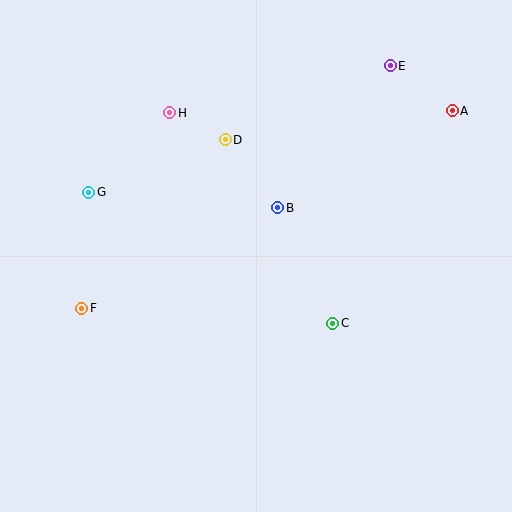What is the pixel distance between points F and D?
The distance between F and D is 221 pixels.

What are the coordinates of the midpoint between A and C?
The midpoint between A and C is at (393, 217).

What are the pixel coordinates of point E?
Point E is at (390, 66).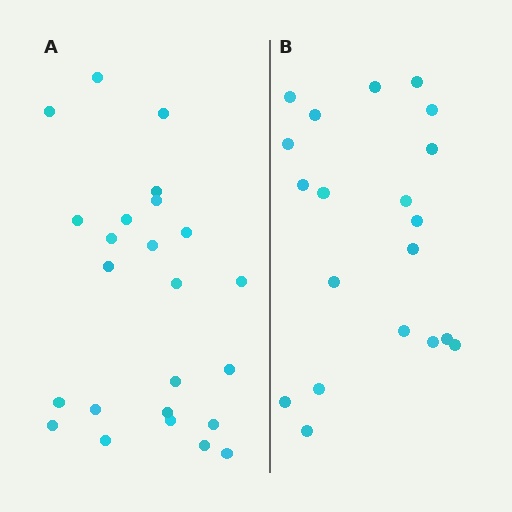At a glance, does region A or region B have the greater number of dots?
Region A (the left region) has more dots.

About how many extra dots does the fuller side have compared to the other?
Region A has about 4 more dots than region B.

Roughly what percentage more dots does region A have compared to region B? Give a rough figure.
About 20% more.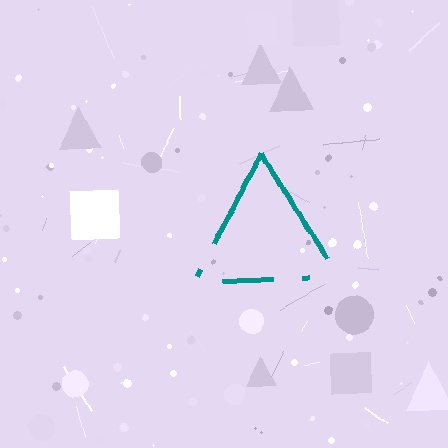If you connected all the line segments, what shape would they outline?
They would outline a triangle.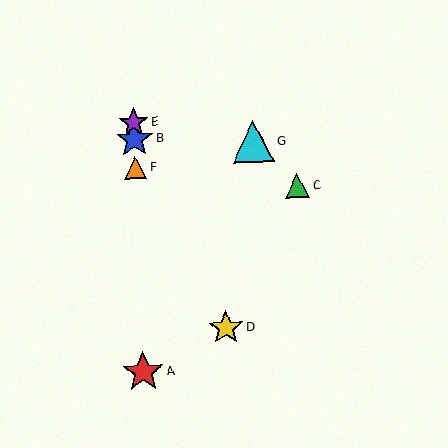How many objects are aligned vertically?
4 objects (A, B, E, F) are aligned vertically.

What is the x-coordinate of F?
Object F is at x≈135.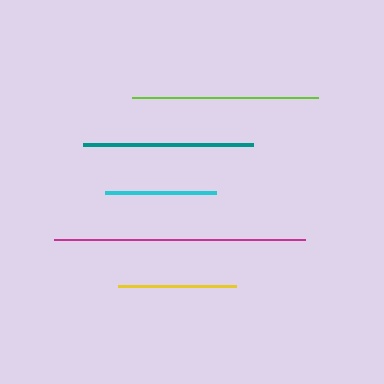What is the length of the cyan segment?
The cyan segment is approximately 111 pixels long.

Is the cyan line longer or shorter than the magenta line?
The magenta line is longer than the cyan line.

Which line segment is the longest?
The magenta line is the longest at approximately 251 pixels.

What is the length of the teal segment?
The teal segment is approximately 170 pixels long.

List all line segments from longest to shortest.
From longest to shortest: magenta, lime, teal, yellow, cyan.